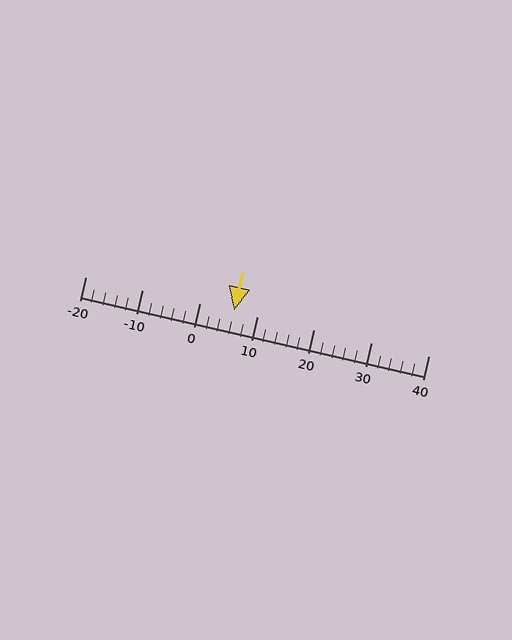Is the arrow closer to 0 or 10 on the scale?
The arrow is closer to 10.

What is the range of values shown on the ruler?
The ruler shows values from -20 to 40.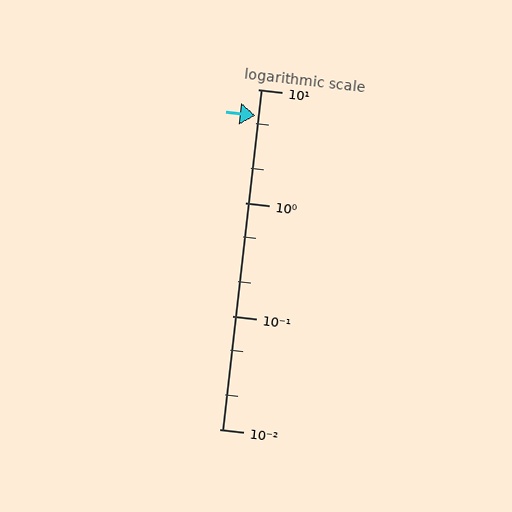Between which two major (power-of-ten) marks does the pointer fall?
The pointer is between 1 and 10.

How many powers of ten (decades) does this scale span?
The scale spans 3 decades, from 0.01 to 10.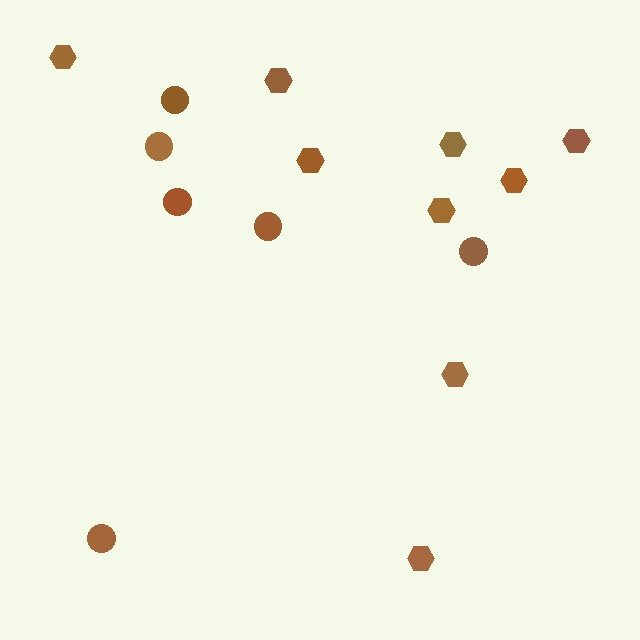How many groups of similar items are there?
There are 2 groups: one group of circles (6) and one group of hexagons (9).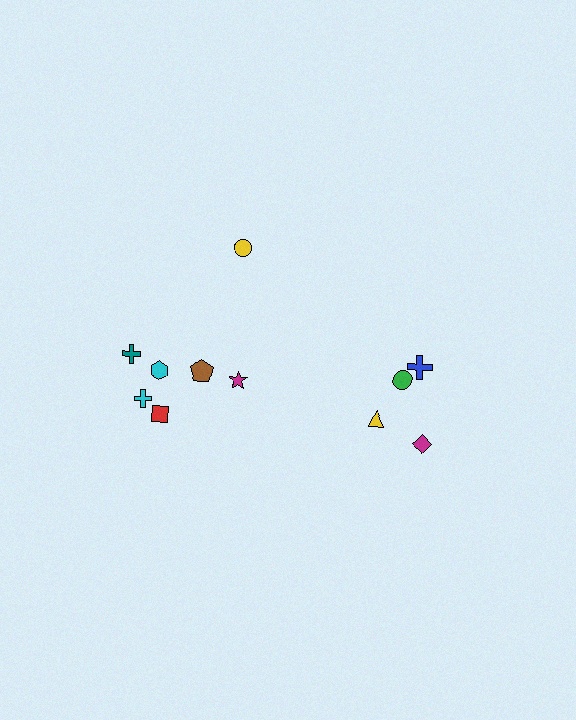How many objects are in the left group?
There are 7 objects.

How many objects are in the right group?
There are 4 objects.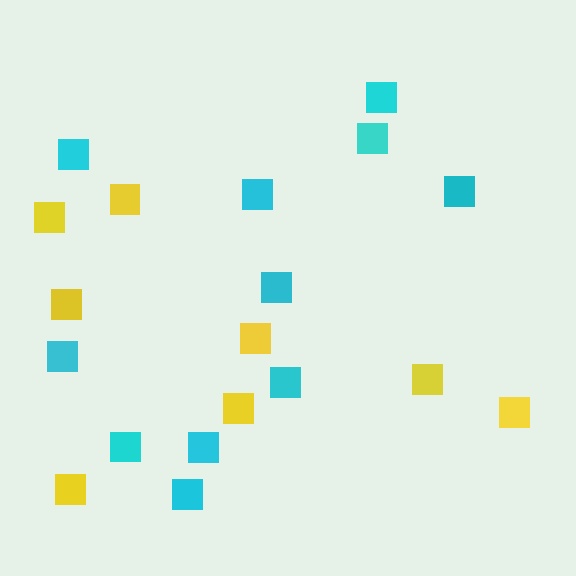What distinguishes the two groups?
There are 2 groups: one group of yellow squares (8) and one group of cyan squares (11).